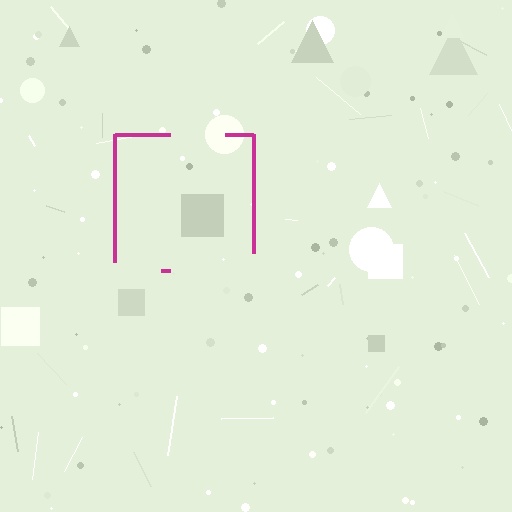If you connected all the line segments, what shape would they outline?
They would outline a square.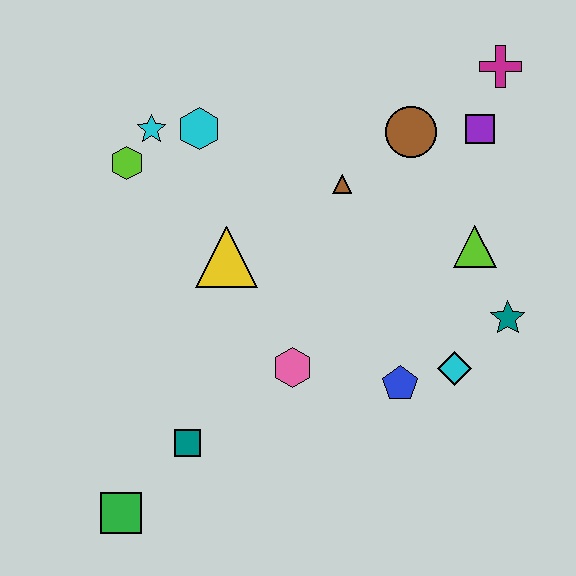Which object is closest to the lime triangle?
The teal star is closest to the lime triangle.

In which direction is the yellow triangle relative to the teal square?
The yellow triangle is above the teal square.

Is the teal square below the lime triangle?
Yes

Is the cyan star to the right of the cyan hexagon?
No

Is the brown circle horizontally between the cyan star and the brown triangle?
No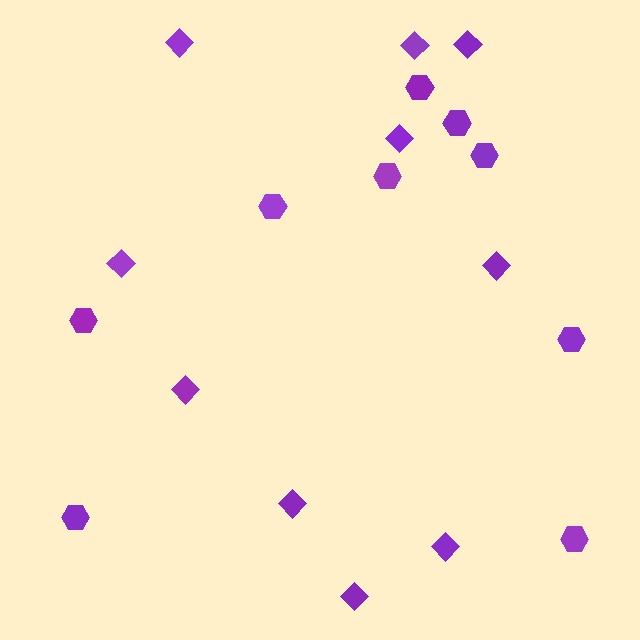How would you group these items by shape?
There are 2 groups: one group of hexagons (9) and one group of diamonds (10).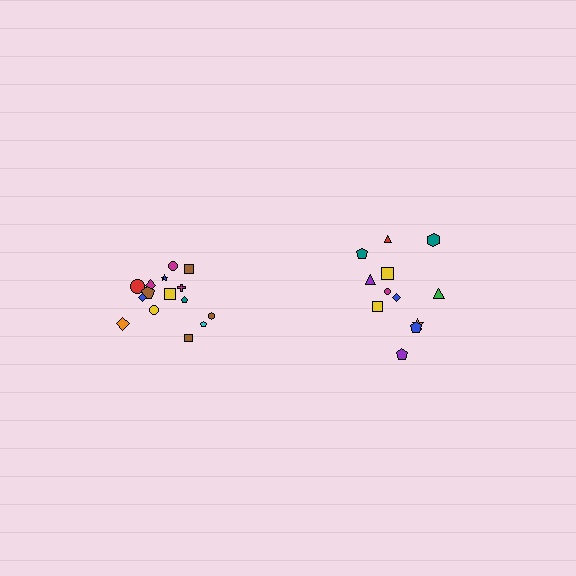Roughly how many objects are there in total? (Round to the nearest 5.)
Roughly 25 objects in total.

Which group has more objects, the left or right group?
The left group.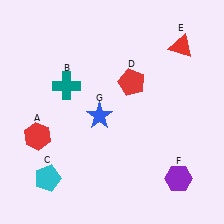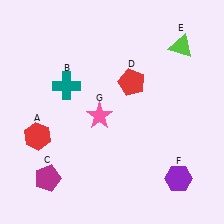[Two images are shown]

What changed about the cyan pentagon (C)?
In Image 1, C is cyan. In Image 2, it changed to magenta.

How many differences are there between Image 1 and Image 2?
There are 3 differences between the two images.